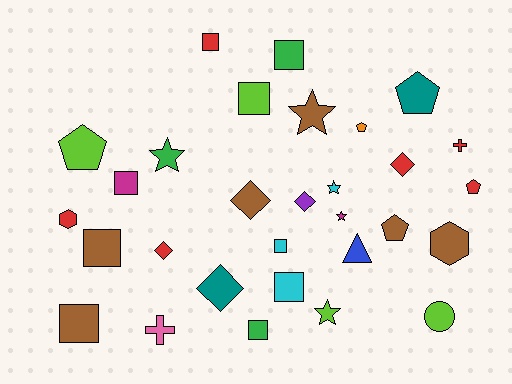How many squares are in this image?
There are 9 squares.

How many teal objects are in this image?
There are 2 teal objects.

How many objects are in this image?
There are 30 objects.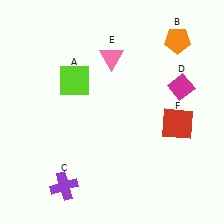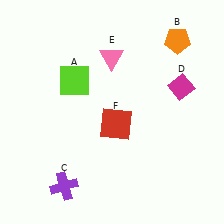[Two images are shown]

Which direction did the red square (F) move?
The red square (F) moved left.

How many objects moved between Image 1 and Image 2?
1 object moved between the two images.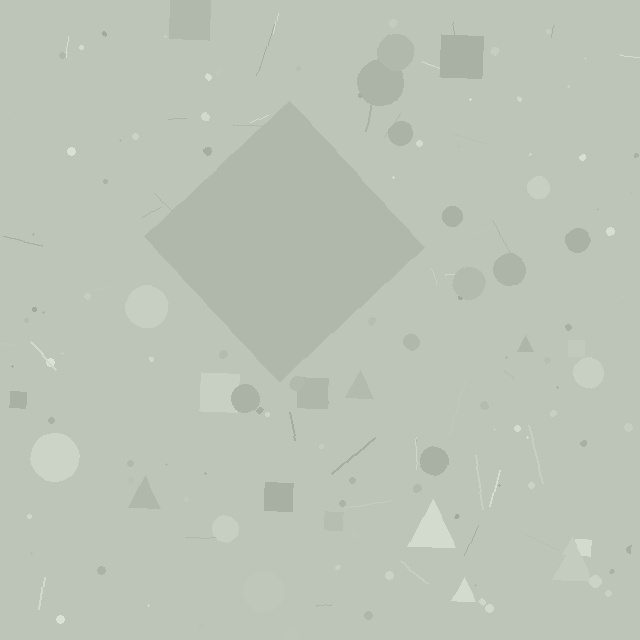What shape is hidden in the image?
A diamond is hidden in the image.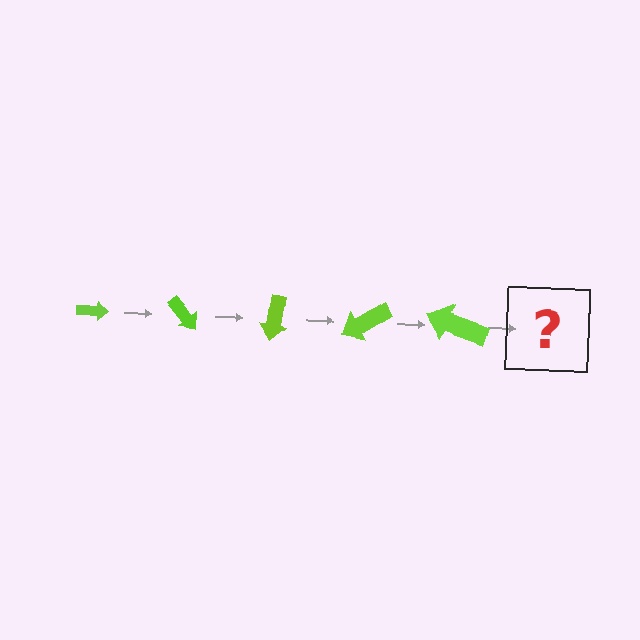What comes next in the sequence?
The next element should be an arrow, larger than the previous one and rotated 250 degrees from the start.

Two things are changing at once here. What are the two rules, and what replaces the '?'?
The two rules are that the arrow grows larger each step and it rotates 50 degrees each step. The '?' should be an arrow, larger than the previous one and rotated 250 degrees from the start.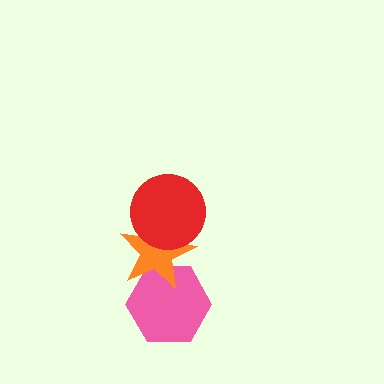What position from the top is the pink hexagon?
The pink hexagon is 3rd from the top.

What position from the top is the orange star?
The orange star is 2nd from the top.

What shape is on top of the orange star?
The red circle is on top of the orange star.